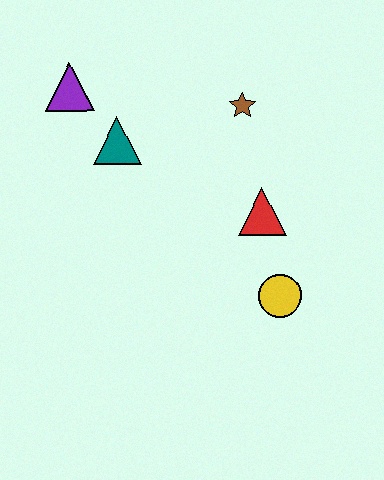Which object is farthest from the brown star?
The yellow circle is farthest from the brown star.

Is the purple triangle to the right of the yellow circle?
No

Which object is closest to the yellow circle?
The red triangle is closest to the yellow circle.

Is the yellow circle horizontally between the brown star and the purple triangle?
No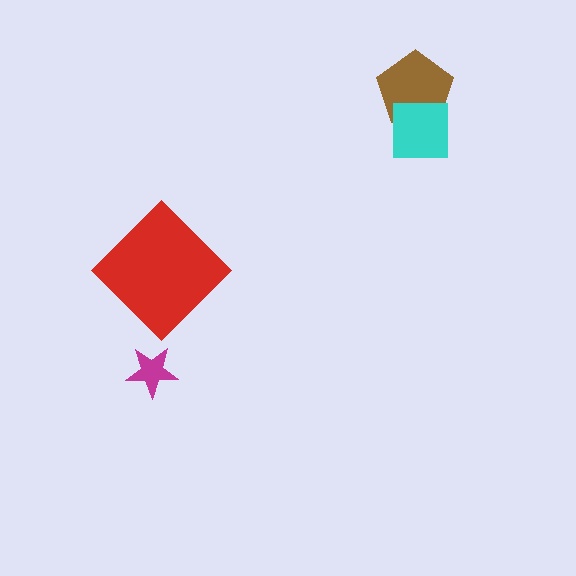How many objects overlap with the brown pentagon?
1 object overlaps with the brown pentagon.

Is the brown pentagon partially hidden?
Yes, it is partially covered by another shape.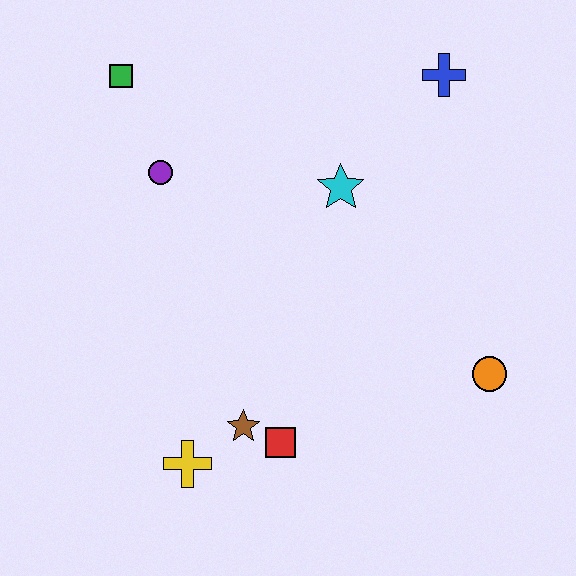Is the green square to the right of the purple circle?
No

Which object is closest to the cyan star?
The blue cross is closest to the cyan star.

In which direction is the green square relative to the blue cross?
The green square is to the left of the blue cross.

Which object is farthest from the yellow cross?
The blue cross is farthest from the yellow cross.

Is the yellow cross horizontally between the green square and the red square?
Yes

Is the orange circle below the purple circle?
Yes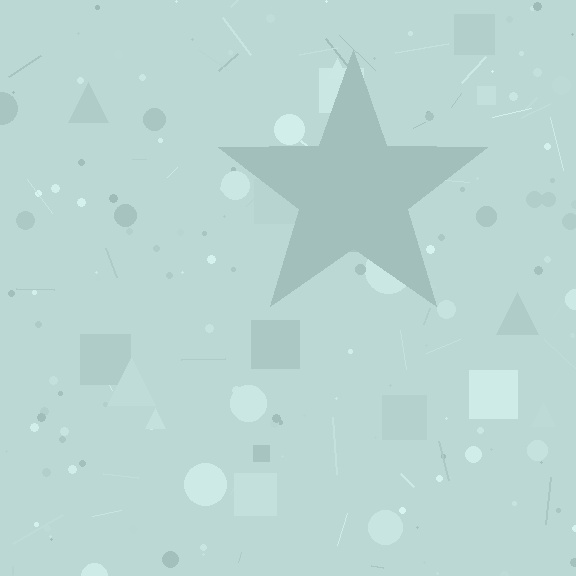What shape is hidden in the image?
A star is hidden in the image.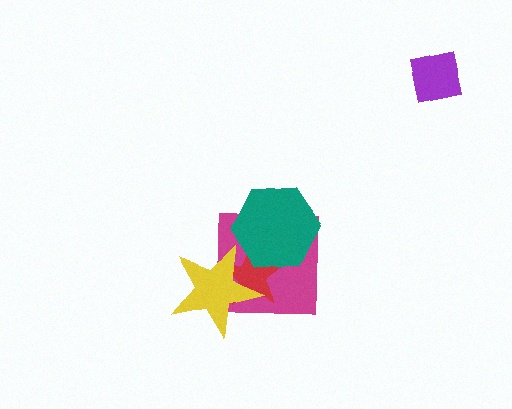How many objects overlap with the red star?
3 objects overlap with the red star.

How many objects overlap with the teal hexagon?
2 objects overlap with the teal hexagon.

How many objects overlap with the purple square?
0 objects overlap with the purple square.